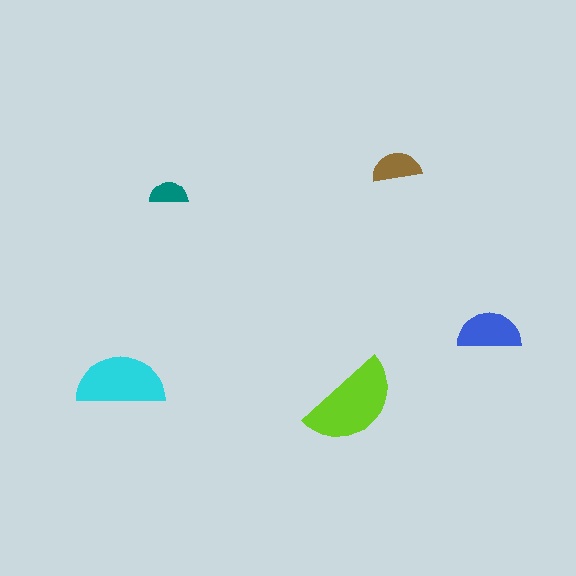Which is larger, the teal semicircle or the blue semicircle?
The blue one.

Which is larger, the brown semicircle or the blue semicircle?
The blue one.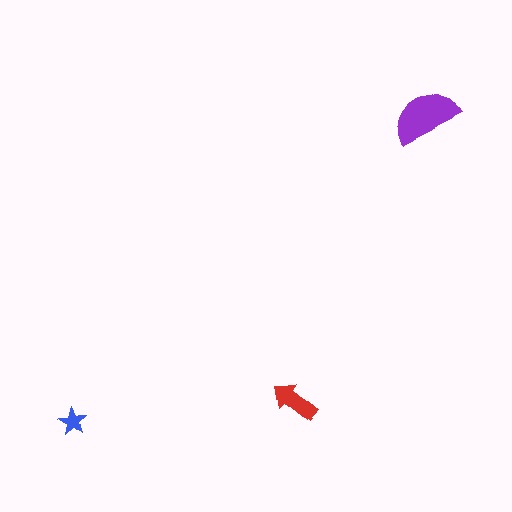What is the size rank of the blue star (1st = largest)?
3rd.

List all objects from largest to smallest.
The purple semicircle, the red arrow, the blue star.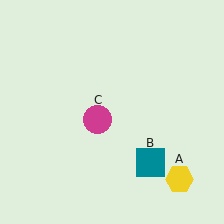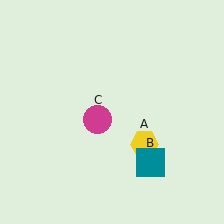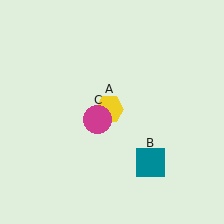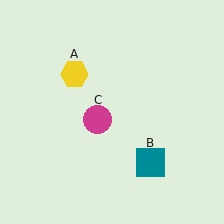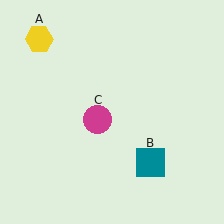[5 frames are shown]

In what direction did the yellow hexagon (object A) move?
The yellow hexagon (object A) moved up and to the left.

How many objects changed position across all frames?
1 object changed position: yellow hexagon (object A).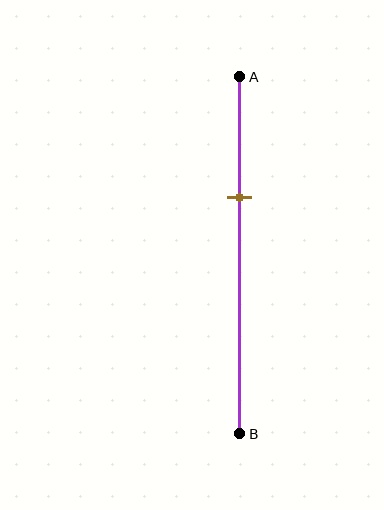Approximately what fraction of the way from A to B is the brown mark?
The brown mark is approximately 35% of the way from A to B.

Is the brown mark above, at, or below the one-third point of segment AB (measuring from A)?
The brown mark is approximately at the one-third point of segment AB.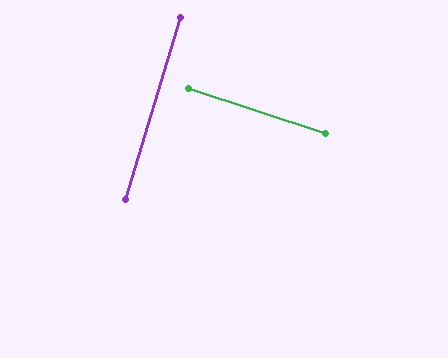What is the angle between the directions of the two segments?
Approximately 89 degrees.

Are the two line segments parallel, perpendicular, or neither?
Perpendicular — they meet at approximately 89°.